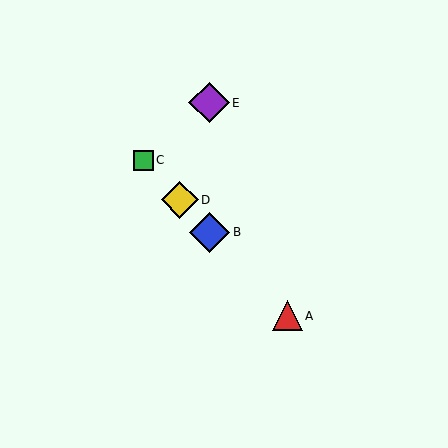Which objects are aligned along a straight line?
Objects A, B, C, D are aligned along a straight line.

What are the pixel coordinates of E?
Object E is at (209, 103).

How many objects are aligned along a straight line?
4 objects (A, B, C, D) are aligned along a straight line.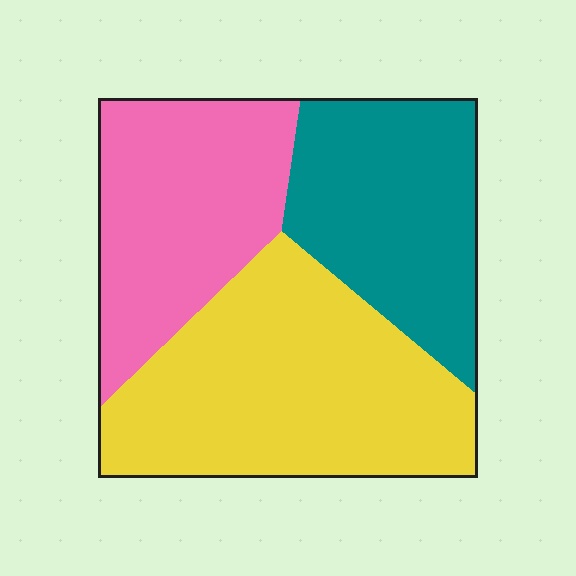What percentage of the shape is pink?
Pink covers 29% of the shape.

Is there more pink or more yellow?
Yellow.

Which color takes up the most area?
Yellow, at roughly 45%.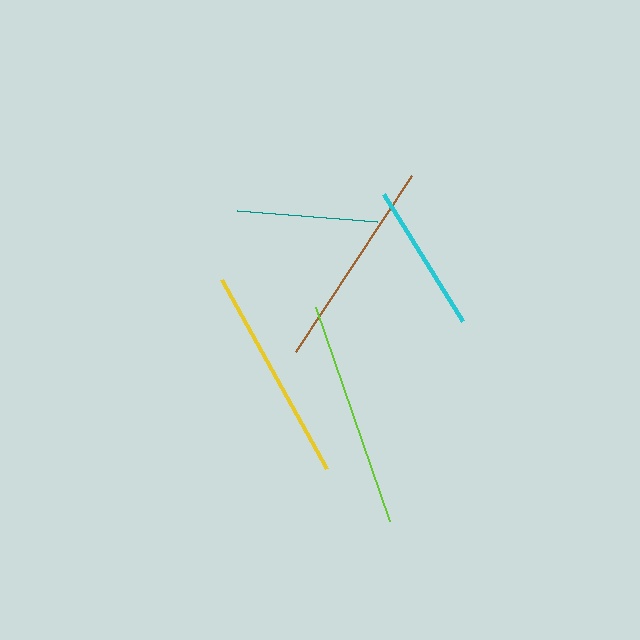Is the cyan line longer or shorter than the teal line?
The cyan line is longer than the teal line.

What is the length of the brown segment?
The brown segment is approximately 210 pixels long.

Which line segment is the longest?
The lime line is the longest at approximately 227 pixels.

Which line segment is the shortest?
The teal line is the shortest at approximately 141 pixels.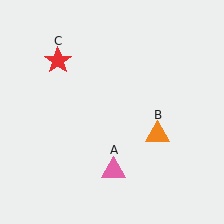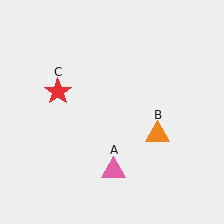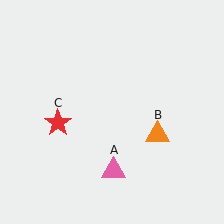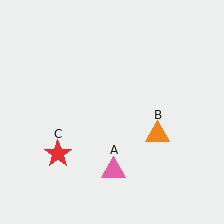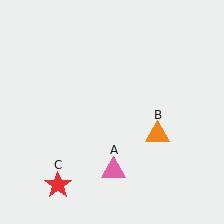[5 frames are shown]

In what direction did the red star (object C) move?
The red star (object C) moved down.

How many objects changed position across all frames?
1 object changed position: red star (object C).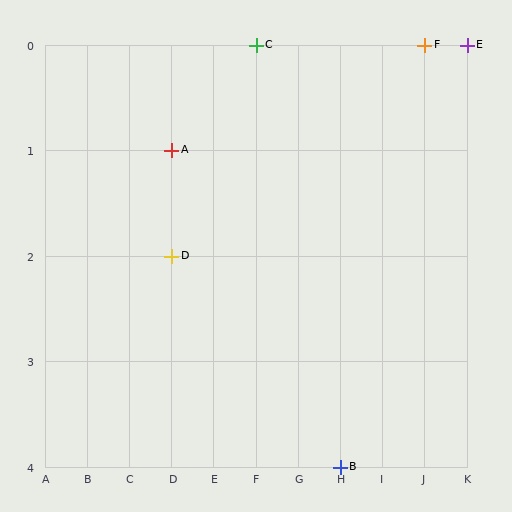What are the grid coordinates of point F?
Point F is at grid coordinates (J, 0).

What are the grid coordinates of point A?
Point A is at grid coordinates (D, 1).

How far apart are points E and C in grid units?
Points E and C are 5 columns apart.